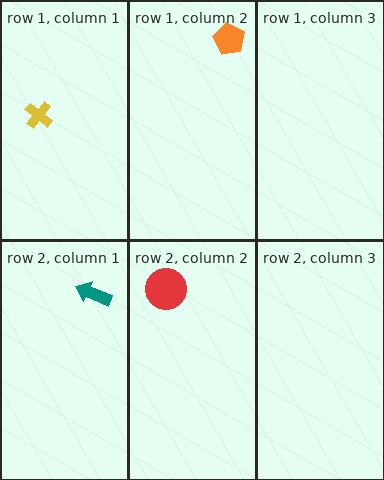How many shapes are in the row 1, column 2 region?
1.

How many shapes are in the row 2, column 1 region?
1.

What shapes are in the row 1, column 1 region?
The yellow cross.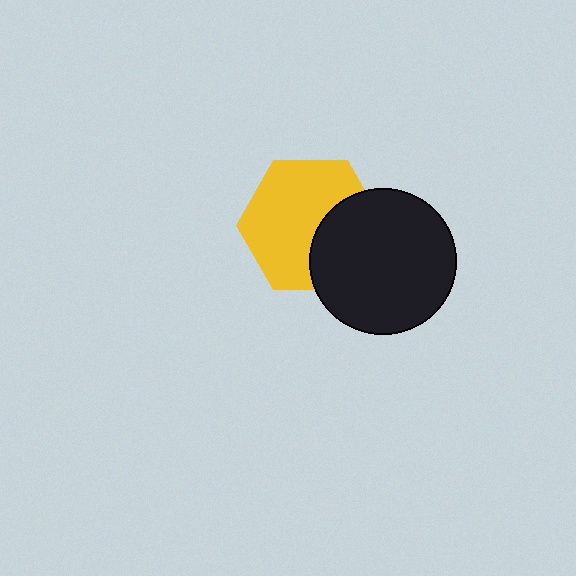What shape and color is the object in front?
The object in front is a black circle.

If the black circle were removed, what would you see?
You would see the complete yellow hexagon.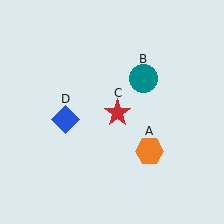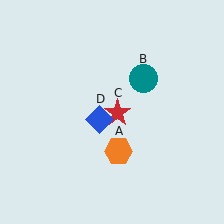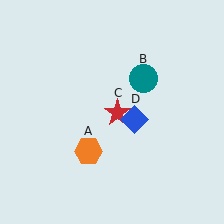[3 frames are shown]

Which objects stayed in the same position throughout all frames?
Teal circle (object B) and red star (object C) remained stationary.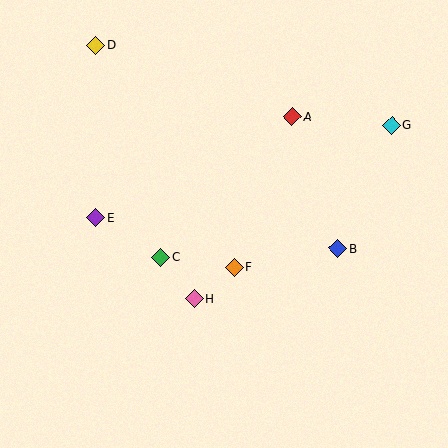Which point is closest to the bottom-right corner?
Point B is closest to the bottom-right corner.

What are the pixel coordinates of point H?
Point H is at (194, 299).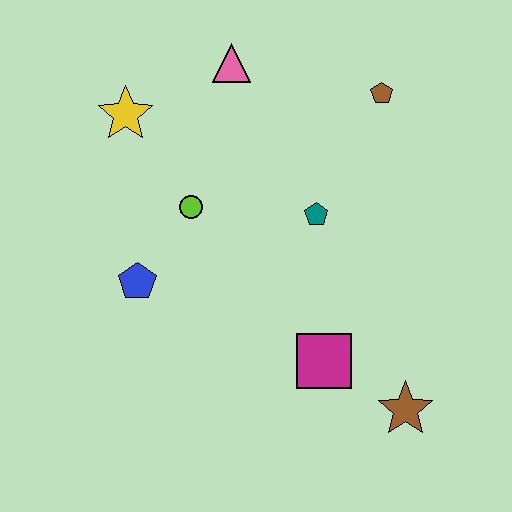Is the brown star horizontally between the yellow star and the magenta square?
No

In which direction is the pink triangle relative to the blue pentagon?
The pink triangle is above the blue pentagon.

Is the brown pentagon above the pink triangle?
No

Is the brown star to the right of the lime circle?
Yes